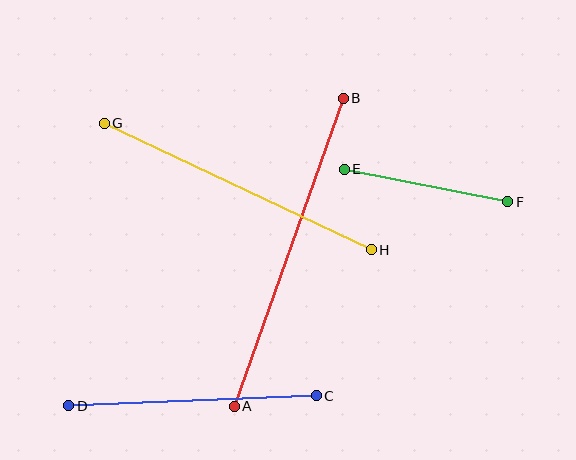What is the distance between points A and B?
The distance is approximately 327 pixels.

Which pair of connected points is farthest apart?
Points A and B are farthest apart.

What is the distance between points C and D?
The distance is approximately 247 pixels.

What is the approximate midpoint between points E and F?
The midpoint is at approximately (426, 186) pixels.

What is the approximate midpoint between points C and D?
The midpoint is at approximately (192, 401) pixels.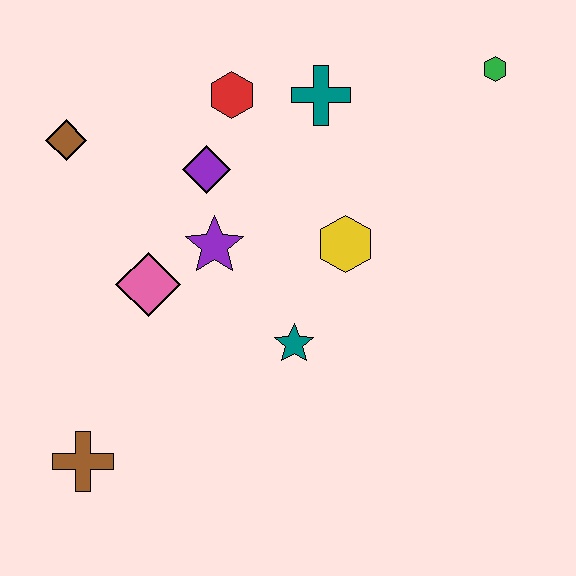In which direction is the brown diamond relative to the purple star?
The brown diamond is to the left of the purple star.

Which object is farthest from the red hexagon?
The brown cross is farthest from the red hexagon.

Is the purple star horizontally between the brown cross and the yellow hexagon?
Yes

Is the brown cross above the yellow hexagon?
No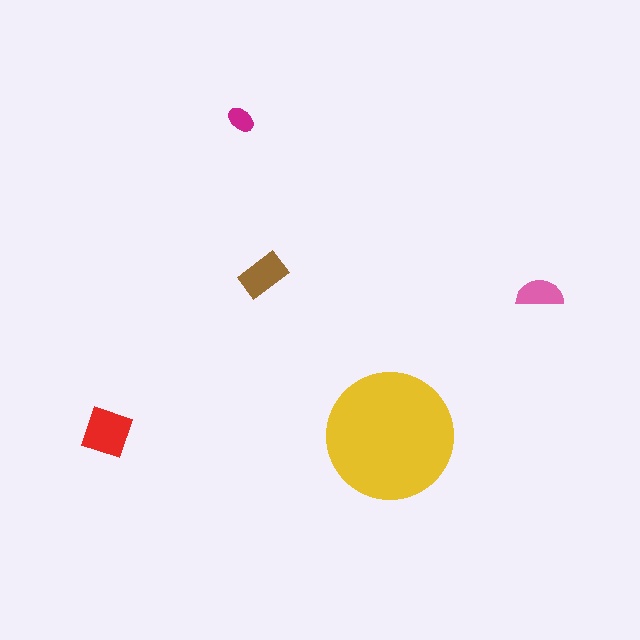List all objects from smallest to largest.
The magenta ellipse, the pink semicircle, the brown rectangle, the red diamond, the yellow circle.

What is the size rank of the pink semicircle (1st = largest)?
4th.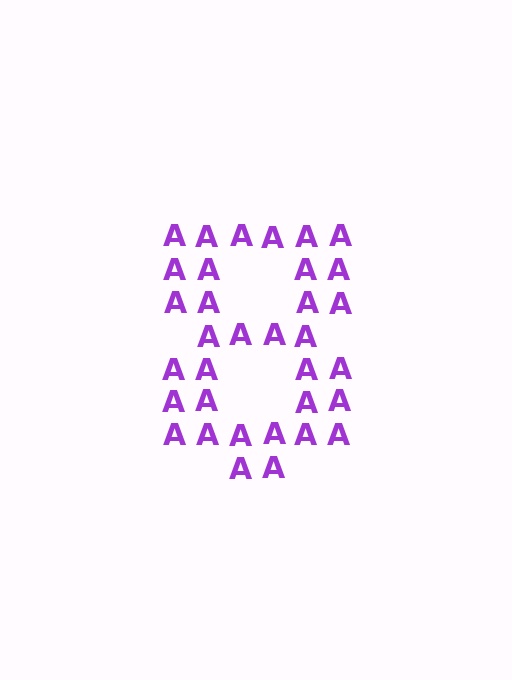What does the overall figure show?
The overall figure shows the digit 8.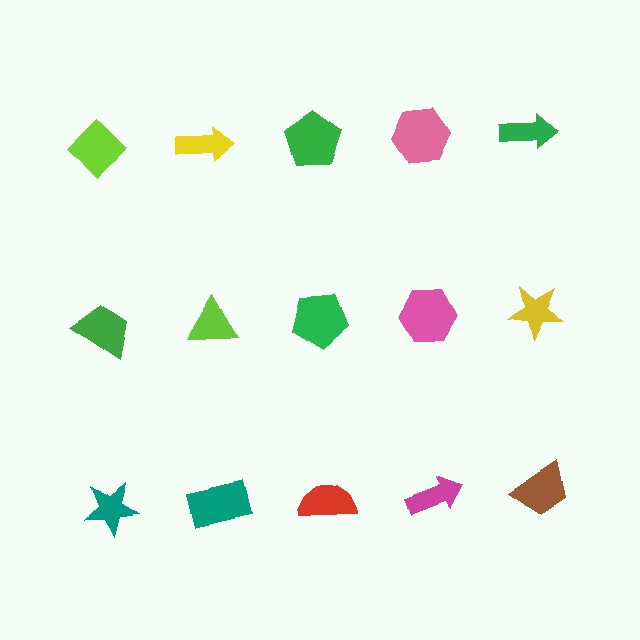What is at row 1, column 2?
A yellow arrow.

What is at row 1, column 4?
A pink hexagon.